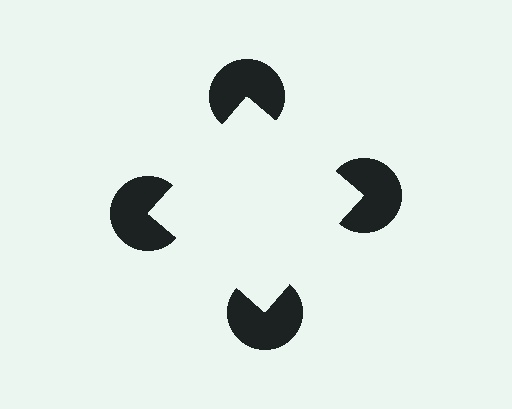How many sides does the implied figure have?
4 sides.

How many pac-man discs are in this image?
There are 4 — one at each vertex of the illusory square.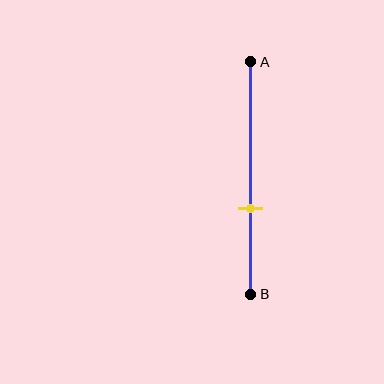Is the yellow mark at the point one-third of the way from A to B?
No, the mark is at about 65% from A, not at the 33% one-third point.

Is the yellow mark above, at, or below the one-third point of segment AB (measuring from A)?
The yellow mark is below the one-third point of segment AB.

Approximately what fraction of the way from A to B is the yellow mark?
The yellow mark is approximately 65% of the way from A to B.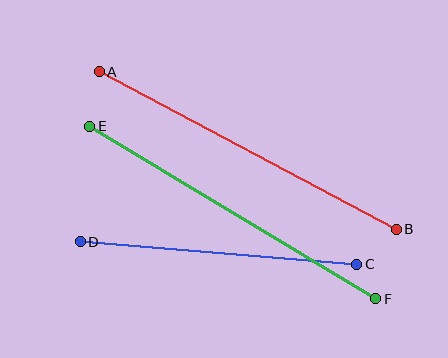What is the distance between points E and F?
The distance is approximately 334 pixels.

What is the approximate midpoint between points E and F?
The midpoint is at approximately (233, 212) pixels.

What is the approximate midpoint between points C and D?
The midpoint is at approximately (218, 253) pixels.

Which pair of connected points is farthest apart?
Points A and B are farthest apart.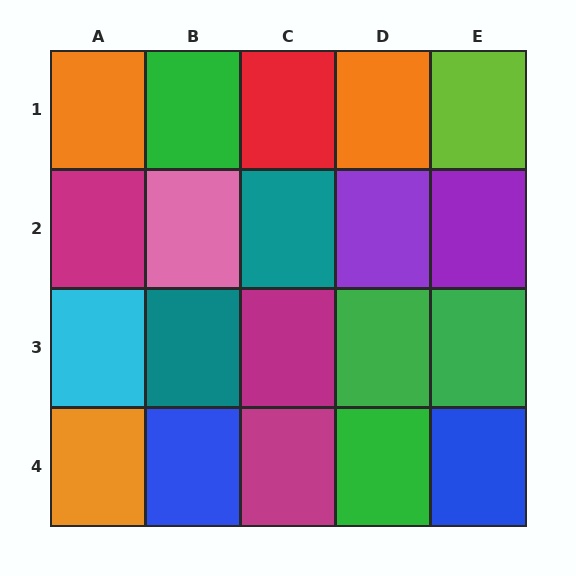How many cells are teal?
2 cells are teal.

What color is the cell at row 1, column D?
Orange.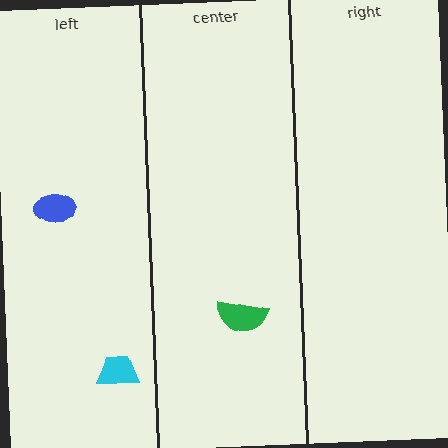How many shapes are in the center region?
1.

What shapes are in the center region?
The green semicircle.